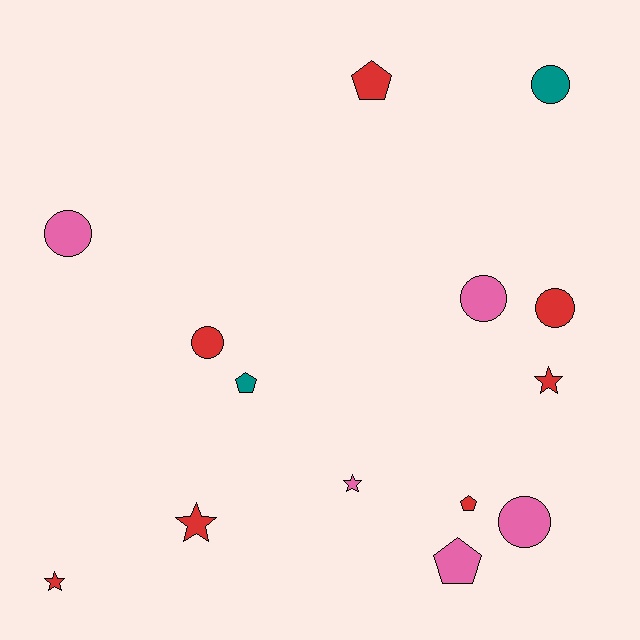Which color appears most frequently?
Red, with 7 objects.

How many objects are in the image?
There are 14 objects.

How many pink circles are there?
There are 3 pink circles.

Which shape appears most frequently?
Circle, with 6 objects.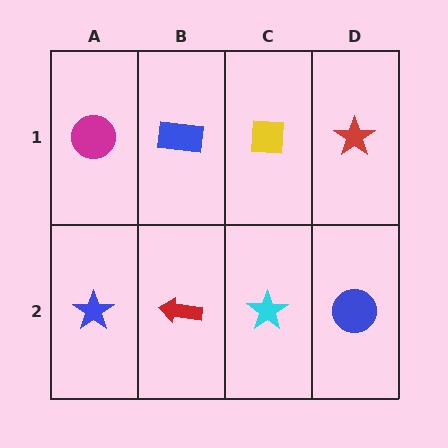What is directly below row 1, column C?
A cyan star.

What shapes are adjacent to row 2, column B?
A blue rectangle (row 1, column B), a blue star (row 2, column A), a cyan star (row 2, column C).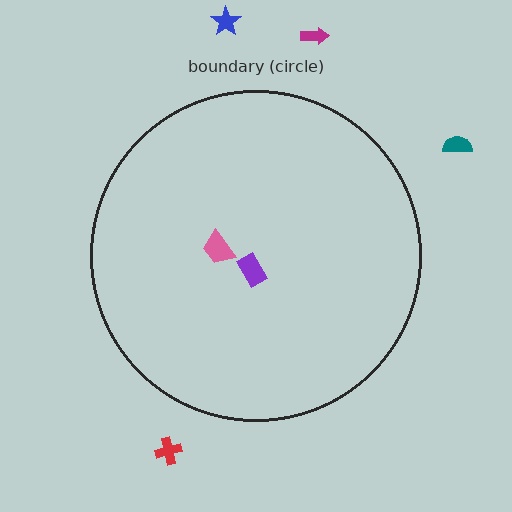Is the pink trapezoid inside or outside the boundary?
Inside.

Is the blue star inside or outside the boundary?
Outside.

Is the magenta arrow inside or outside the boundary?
Outside.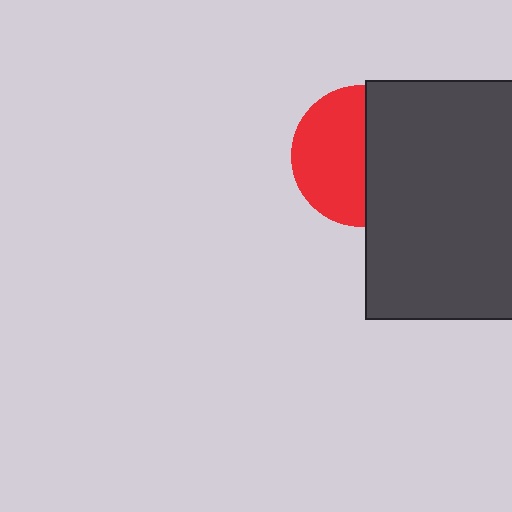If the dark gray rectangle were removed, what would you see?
You would see the complete red circle.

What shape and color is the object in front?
The object in front is a dark gray rectangle.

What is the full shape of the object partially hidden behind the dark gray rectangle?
The partially hidden object is a red circle.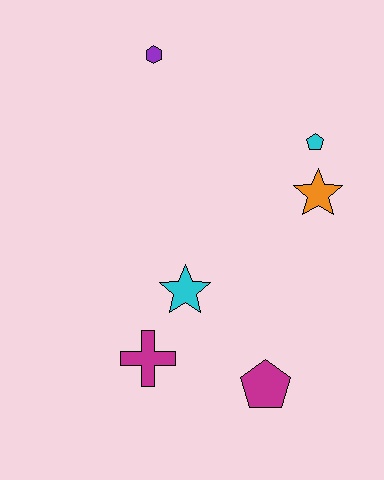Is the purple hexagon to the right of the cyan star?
No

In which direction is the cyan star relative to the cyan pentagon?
The cyan star is below the cyan pentagon.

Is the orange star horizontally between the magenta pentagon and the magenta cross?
No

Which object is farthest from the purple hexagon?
The magenta pentagon is farthest from the purple hexagon.